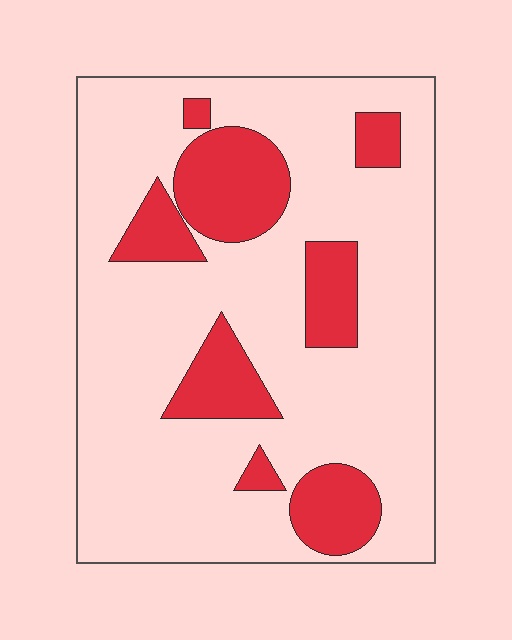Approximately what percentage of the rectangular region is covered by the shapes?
Approximately 20%.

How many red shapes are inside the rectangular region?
8.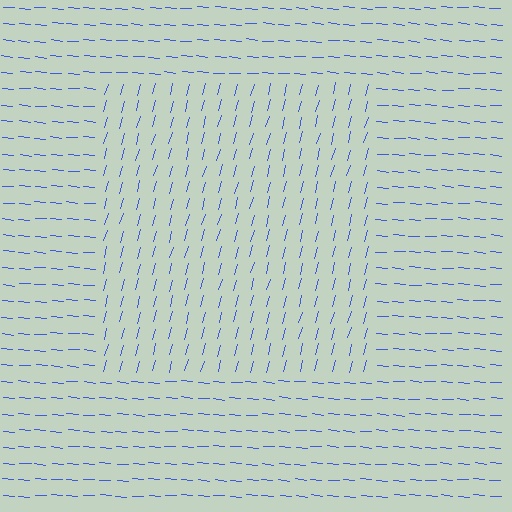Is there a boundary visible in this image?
Yes, there is a texture boundary formed by a change in line orientation.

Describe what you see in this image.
The image is filled with small blue line segments. A rectangle region in the image has lines oriented differently from the surrounding lines, creating a visible texture boundary.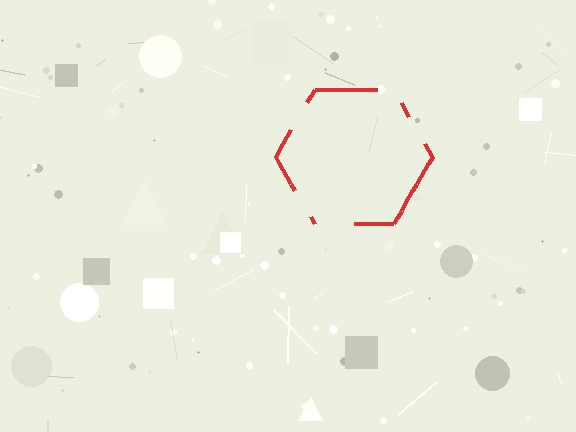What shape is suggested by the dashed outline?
The dashed outline suggests a hexagon.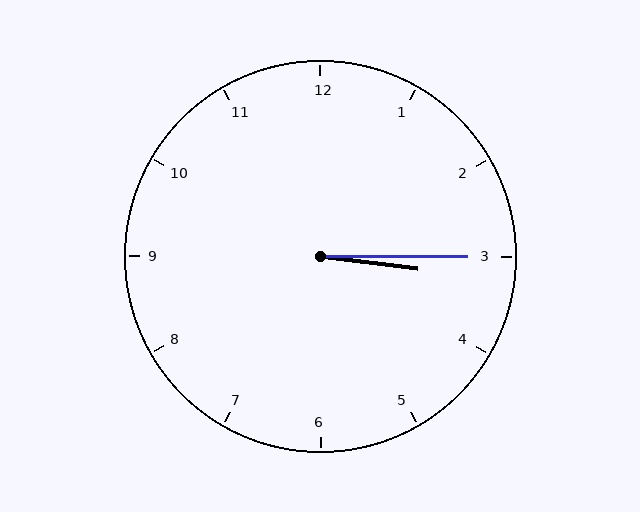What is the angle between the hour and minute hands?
Approximately 8 degrees.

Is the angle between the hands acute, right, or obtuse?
It is acute.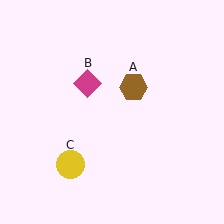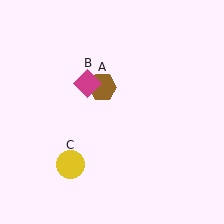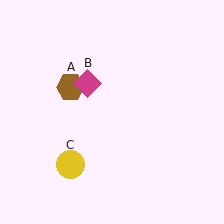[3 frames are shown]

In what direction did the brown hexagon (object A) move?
The brown hexagon (object A) moved left.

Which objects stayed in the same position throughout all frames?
Magenta diamond (object B) and yellow circle (object C) remained stationary.